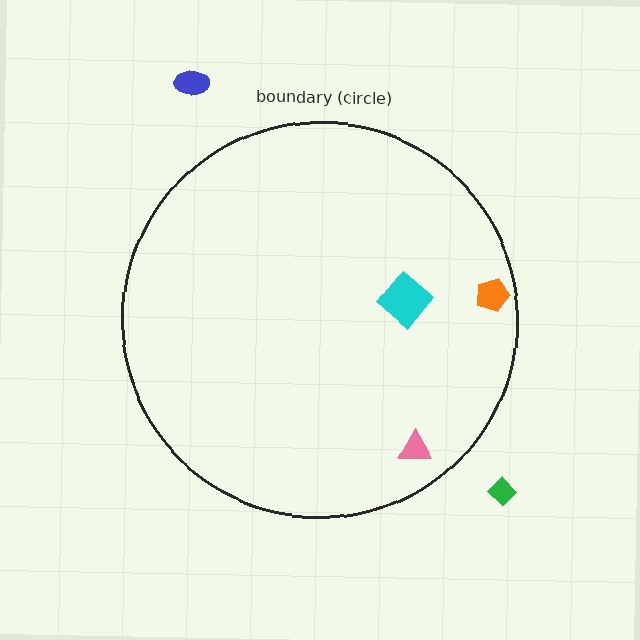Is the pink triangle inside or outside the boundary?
Inside.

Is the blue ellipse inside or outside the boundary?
Outside.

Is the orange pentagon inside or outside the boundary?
Inside.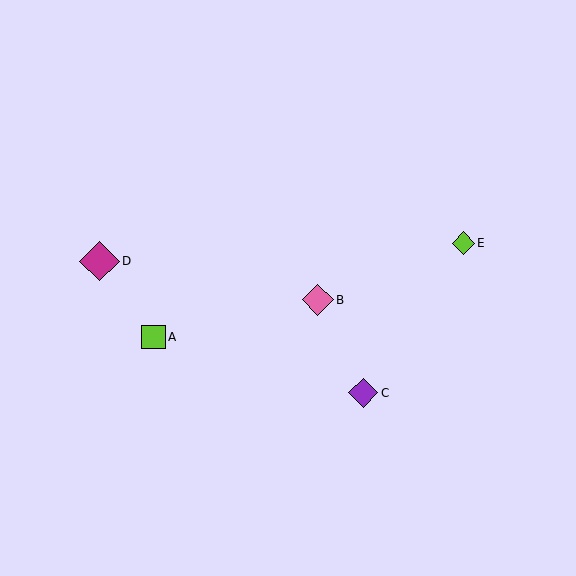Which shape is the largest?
The magenta diamond (labeled D) is the largest.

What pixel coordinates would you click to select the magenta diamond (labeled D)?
Click at (100, 261) to select the magenta diamond D.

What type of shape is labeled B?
Shape B is a pink diamond.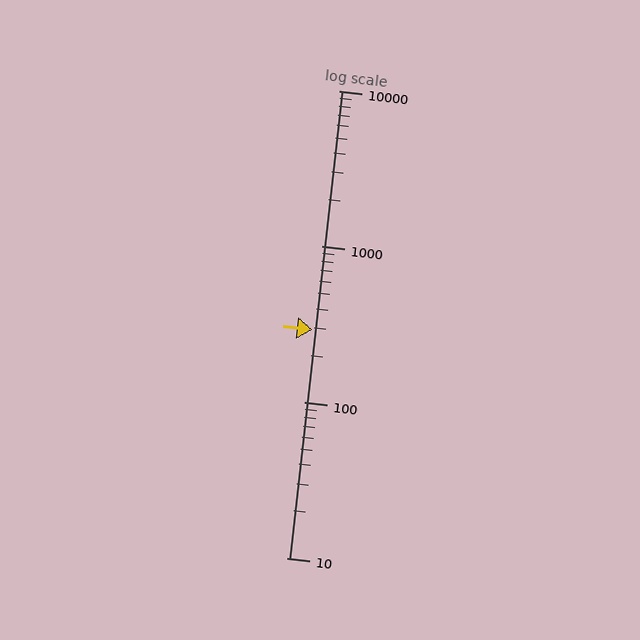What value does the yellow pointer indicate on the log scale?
The pointer indicates approximately 290.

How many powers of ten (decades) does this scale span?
The scale spans 3 decades, from 10 to 10000.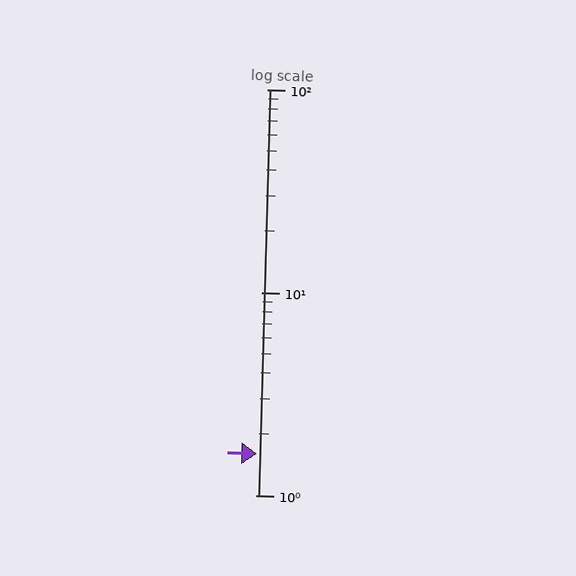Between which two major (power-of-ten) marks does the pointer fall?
The pointer is between 1 and 10.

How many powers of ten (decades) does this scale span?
The scale spans 2 decades, from 1 to 100.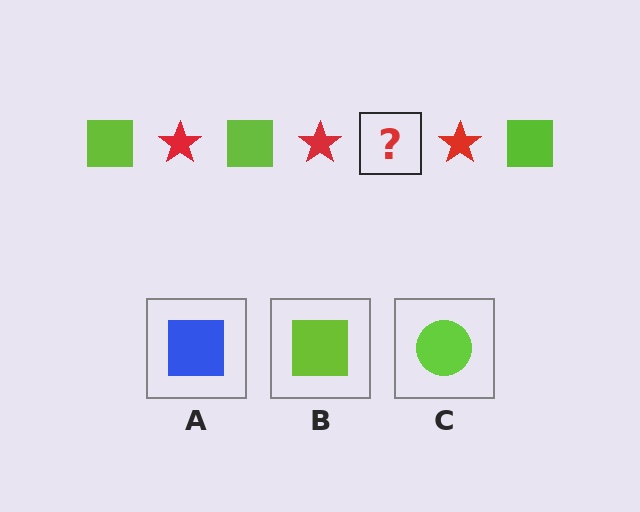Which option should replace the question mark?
Option B.